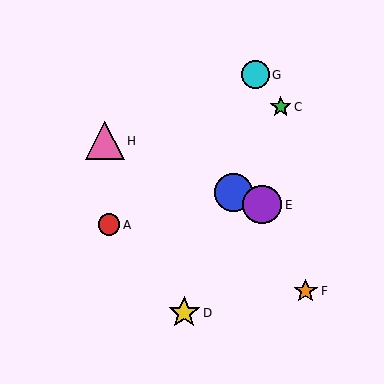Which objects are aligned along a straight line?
Objects B, E, H are aligned along a straight line.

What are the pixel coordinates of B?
Object B is at (234, 193).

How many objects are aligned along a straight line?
3 objects (B, E, H) are aligned along a straight line.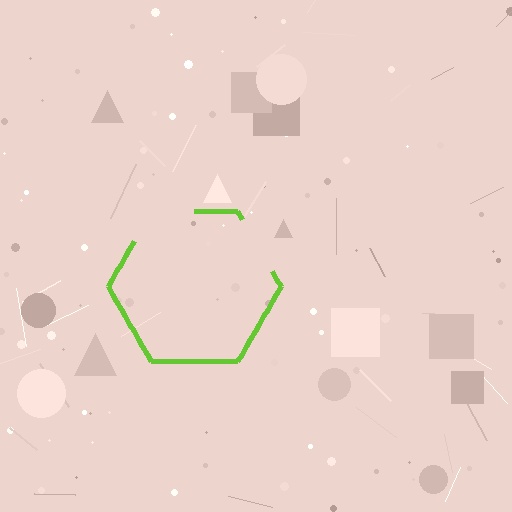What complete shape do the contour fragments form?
The contour fragments form a hexagon.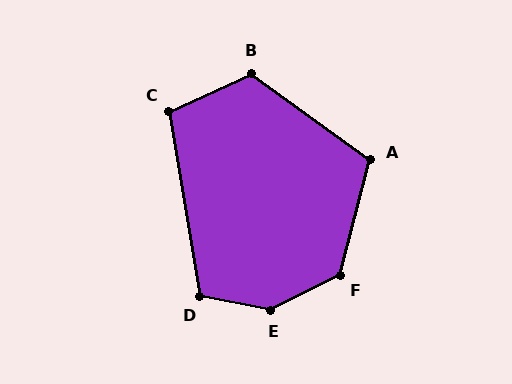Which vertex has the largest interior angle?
E, at approximately 143 degrees.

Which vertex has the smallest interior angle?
C, at approximately 105 degrees.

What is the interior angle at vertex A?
Approximately 112 degrees (obtuse).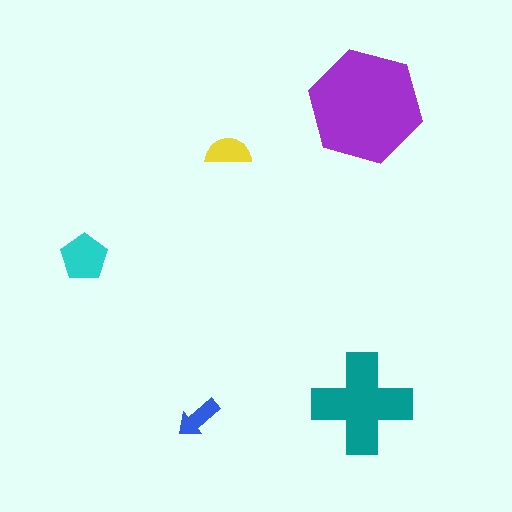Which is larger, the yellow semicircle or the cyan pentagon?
The cyan pentagon.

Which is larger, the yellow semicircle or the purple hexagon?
The purple hexagon.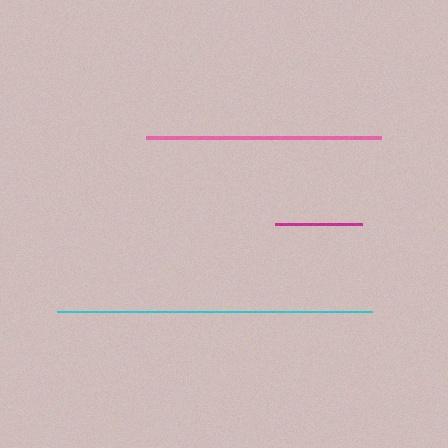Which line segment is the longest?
The cyan line is the longest at approximately 315 pixels.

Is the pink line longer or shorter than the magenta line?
The pink line is longer than the magenta line.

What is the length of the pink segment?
The pink segment is approximately 235 pixels long.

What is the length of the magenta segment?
The magenta segment is approximately 87 pixels long.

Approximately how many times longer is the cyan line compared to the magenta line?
The cyan line is approximately 3.6 times the length of the magenta line.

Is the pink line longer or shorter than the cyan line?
The cyan line is longer than the pink line.